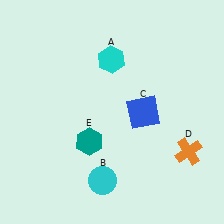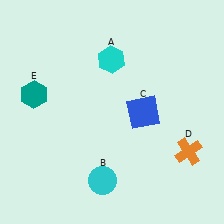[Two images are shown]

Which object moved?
The teal hexagon (E) moved left.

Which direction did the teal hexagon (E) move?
The teal hexagon (E) moved left.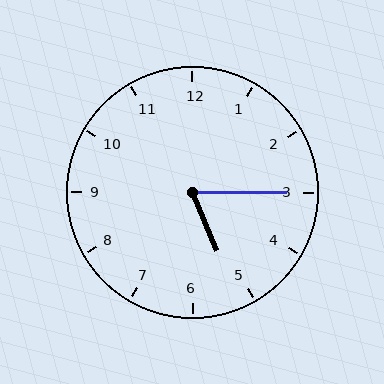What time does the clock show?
5:15.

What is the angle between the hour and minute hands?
Approximately 68 degrees.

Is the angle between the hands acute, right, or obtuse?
It is acute.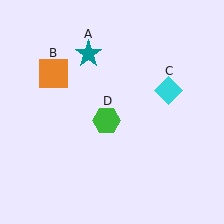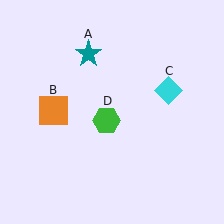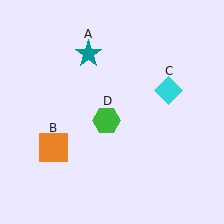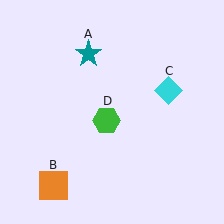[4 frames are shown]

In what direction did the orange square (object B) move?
The orange square (object B) moved down.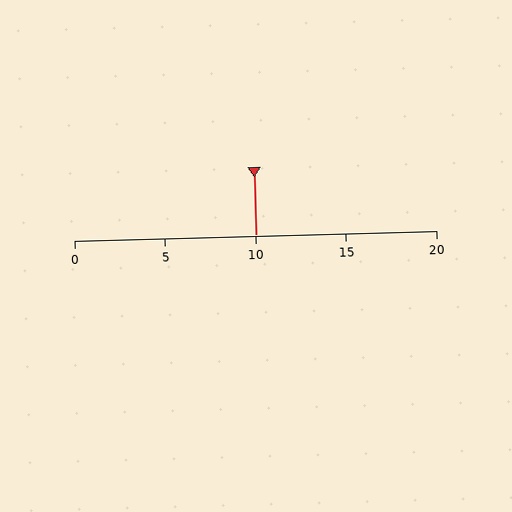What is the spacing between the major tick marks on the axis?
The major ticks are spaced 5 apart.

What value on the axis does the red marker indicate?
The marker indicates approximately 10.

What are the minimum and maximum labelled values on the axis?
The axis runs from 0 to 20.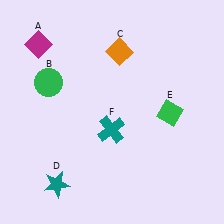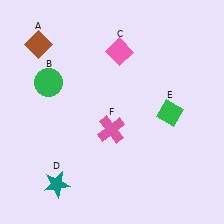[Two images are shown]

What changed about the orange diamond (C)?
In Image 1, C is orange. In Image 2, it changed to pink.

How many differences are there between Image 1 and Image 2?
There are 3 differences between the two images.